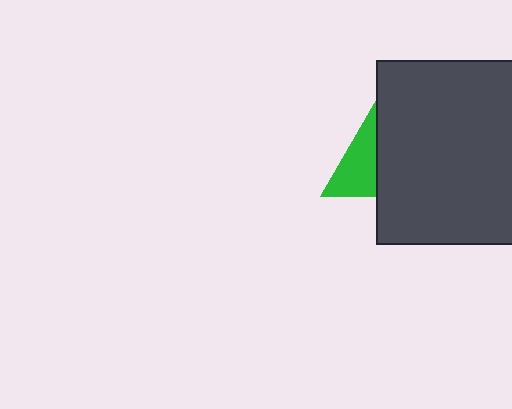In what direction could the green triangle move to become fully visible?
The green triangle could move left. That would shift it out from behind the dark gray square entirely.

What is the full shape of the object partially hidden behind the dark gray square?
The partially hidden object is a green triangle.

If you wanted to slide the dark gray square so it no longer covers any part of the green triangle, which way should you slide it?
Slide it right — that is the most direct way to separate the two shapes.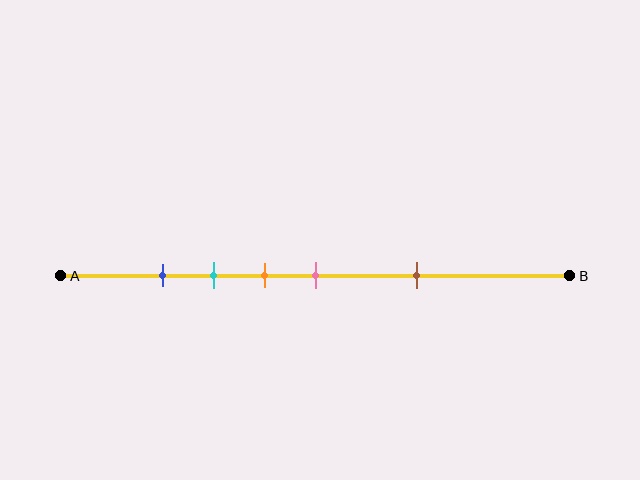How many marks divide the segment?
There are 5 marks dividing the segment.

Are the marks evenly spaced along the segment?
No, the marks are not evenly spaced.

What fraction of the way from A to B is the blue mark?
The blue mark is approximately 20% (0.2) of the way from A to B.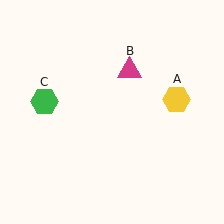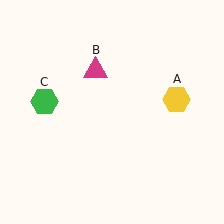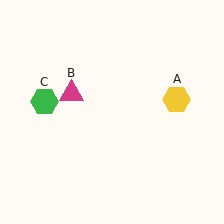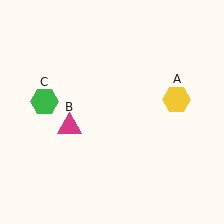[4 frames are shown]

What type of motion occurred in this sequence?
The magenta triangle (object B) rotated counterclockwise around the center of the scene.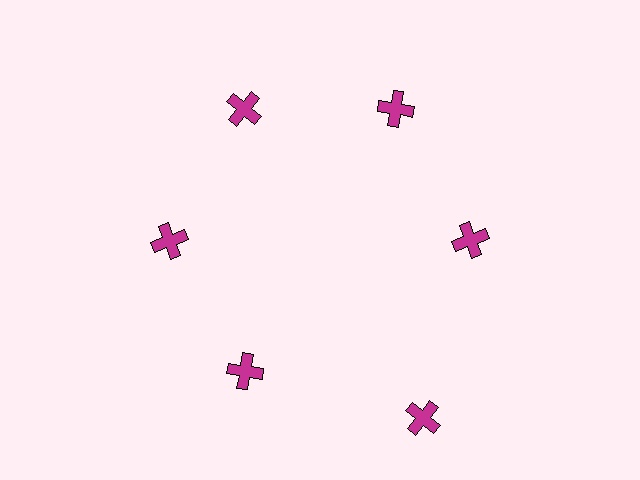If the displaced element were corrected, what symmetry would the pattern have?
It would have 6-fold rotational symmetry — the pattern would map onto itself every 60 degrees.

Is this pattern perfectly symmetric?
No. The 6 magenta crosses are arranged in a ring, but one element near the 5 o'clock position is pushed outward from the center, breaking the 6-fold rotational symmetry.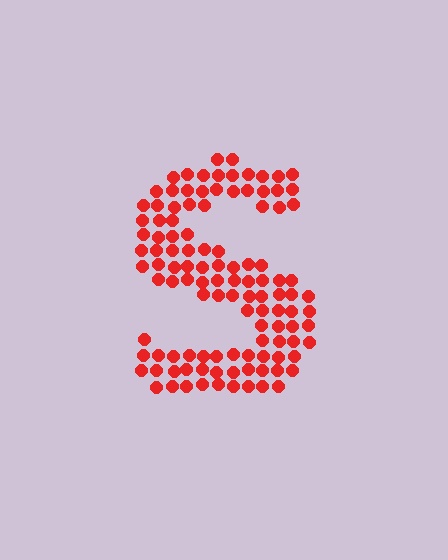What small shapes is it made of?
It is made of small circles.